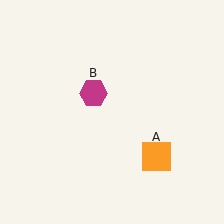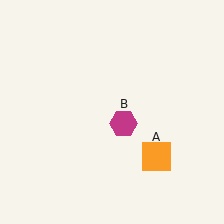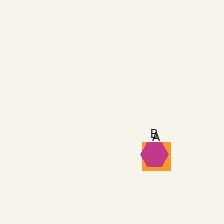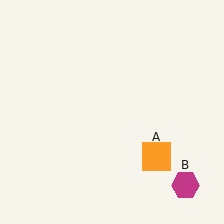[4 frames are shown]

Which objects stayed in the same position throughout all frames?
Orange square (object A) remained stationary.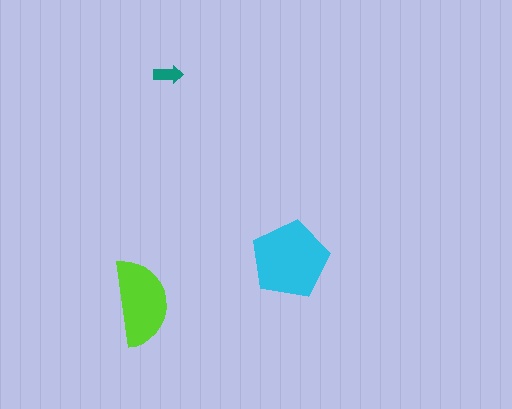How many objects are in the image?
There are 3 objects in the image.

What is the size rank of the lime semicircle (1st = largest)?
2nd.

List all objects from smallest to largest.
The teal arrow, the lime semicircle, the cyan pentagon.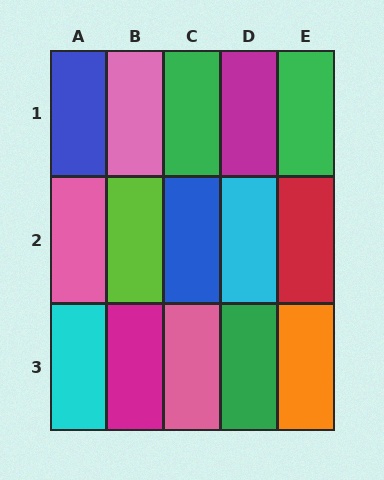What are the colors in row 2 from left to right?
Pink, lime, blue, cyan, red.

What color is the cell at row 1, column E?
Green.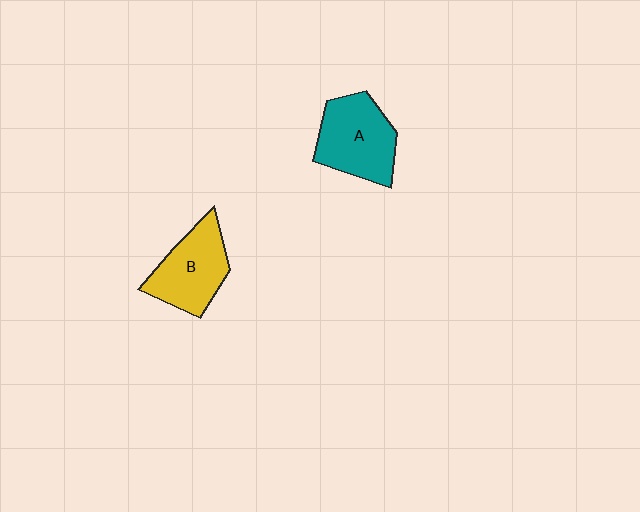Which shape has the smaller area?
Shape B (yellow).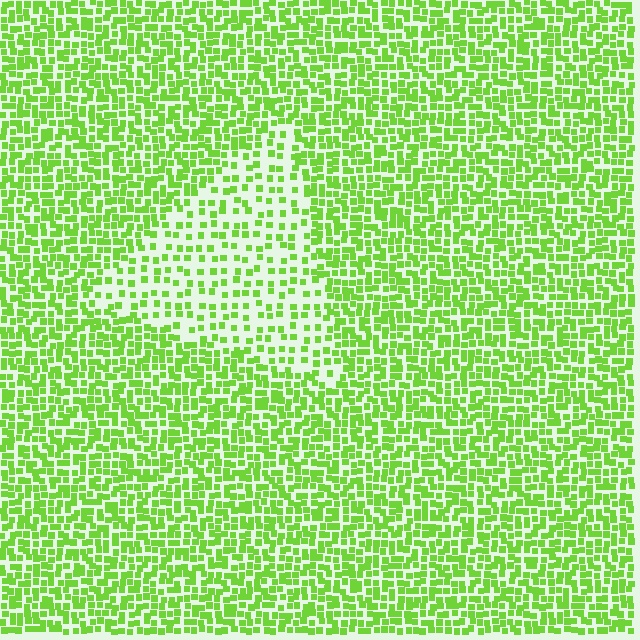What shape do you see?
I see a triangle.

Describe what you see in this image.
The image contains small lime elements arranged at two different densities. A triangle-shaped region is visible where the elements are less densely packed than the surrounding area.